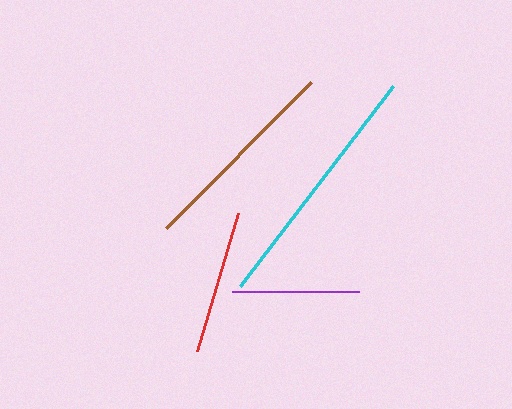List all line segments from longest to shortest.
From longest to shortest: cyan, brown, red, purple.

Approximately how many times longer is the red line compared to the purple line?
The red line is approximately 1.1 times the length of the purple line.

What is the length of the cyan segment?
The cyan segment is approximately 251 pixels long.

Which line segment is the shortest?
The purple line is the shortest at approximately 127 pixels.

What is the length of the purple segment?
The purple segment is approximately 127 pixels long.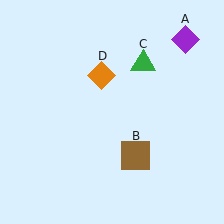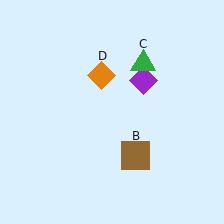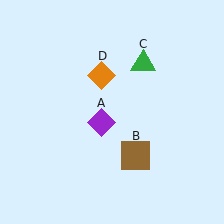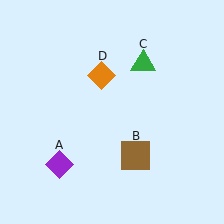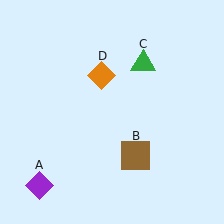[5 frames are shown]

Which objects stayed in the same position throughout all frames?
Brown square (object B) and green triangle (object C) and orange diamond (object D) remained stationary.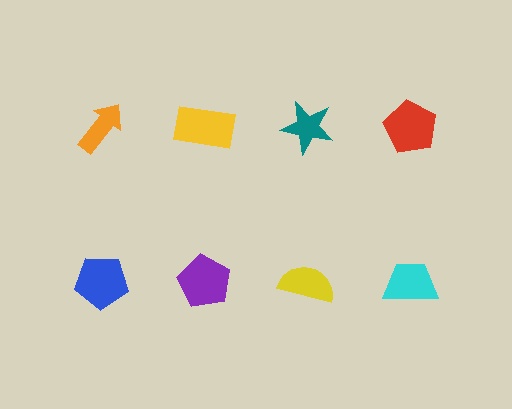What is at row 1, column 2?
A yellow rectangle.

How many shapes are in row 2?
4 shapes.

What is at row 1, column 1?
An orange arrow.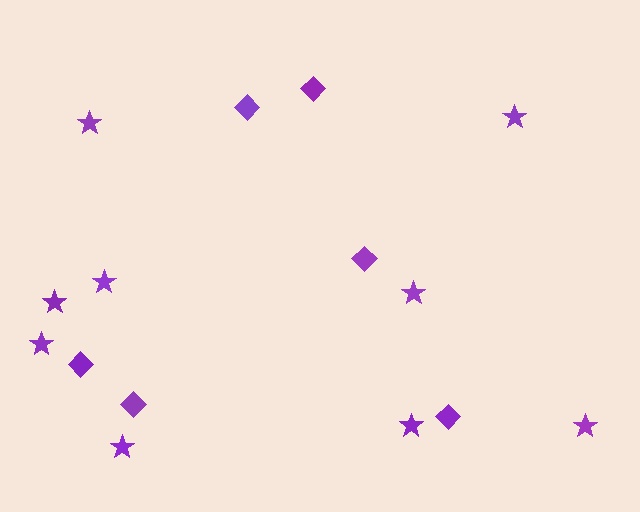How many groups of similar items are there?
There are 2 groups: one group of diamonds (6) and one group of stars (9).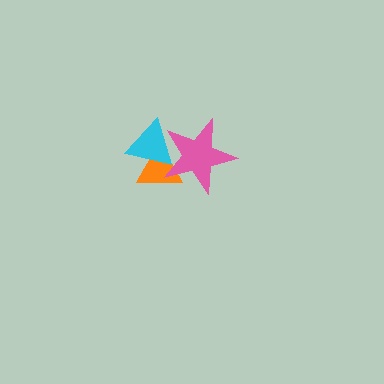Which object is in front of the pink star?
The cyan triangle is in front of the pink star.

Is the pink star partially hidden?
Yes, it is partially covered by another shape.